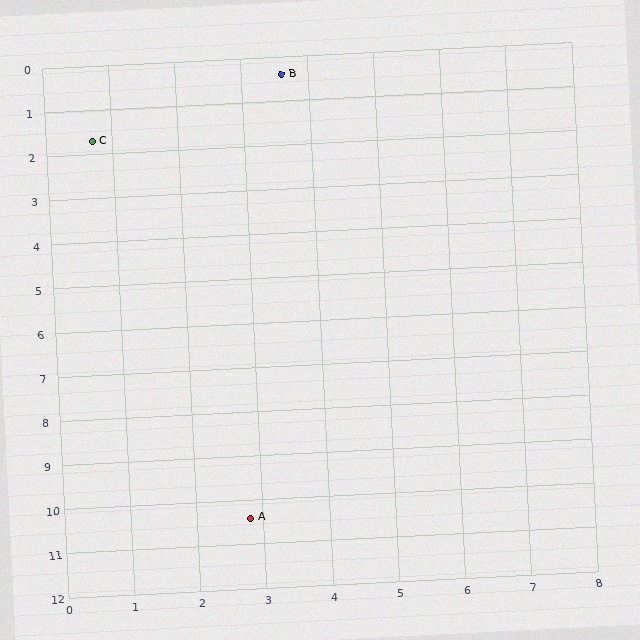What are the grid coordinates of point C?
Point C is at approximately (0.7, 1.7).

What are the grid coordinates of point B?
Point B is at approximately (3.6, 0.4).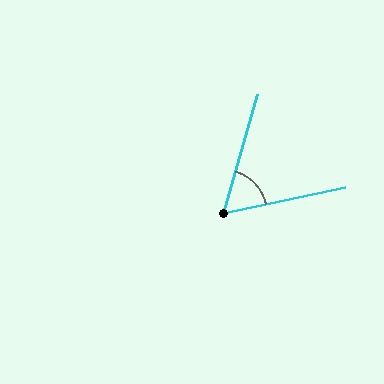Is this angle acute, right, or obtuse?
It is acute.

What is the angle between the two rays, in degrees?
Approximately 62 degrees.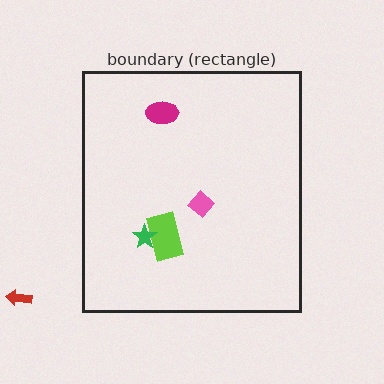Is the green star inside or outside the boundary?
Inside.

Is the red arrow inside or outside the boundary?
Outside.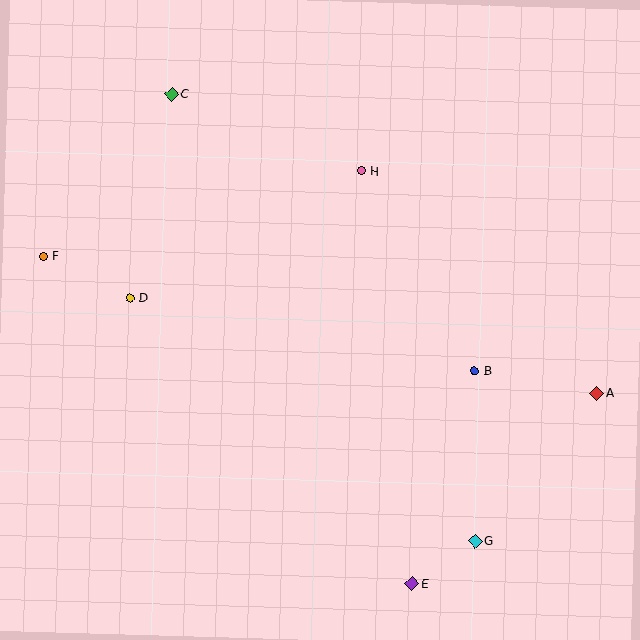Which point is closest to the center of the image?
Point H at (362, 171) is closest to the center.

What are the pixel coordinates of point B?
Point B is at (474, 371).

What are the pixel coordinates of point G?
Point G is at (475, 541).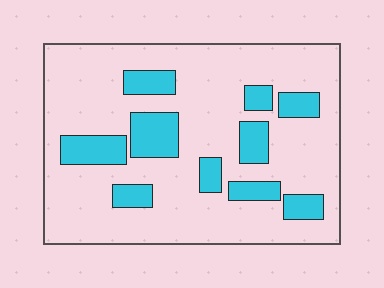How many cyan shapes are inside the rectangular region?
10.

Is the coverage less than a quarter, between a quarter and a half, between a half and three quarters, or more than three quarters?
Less than a quarter.